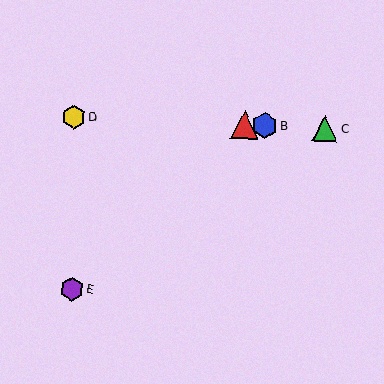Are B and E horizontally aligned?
No, B is at y≈126 and E is at y≈289.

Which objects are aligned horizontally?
Objects A, B, C, D are aligned horizontally.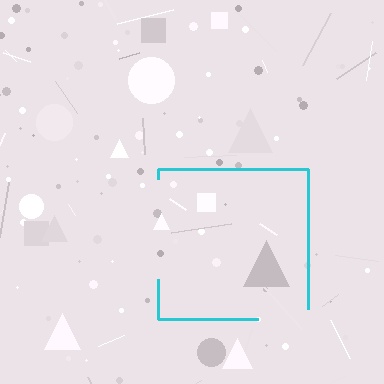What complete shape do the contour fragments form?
The contour fragments form a square.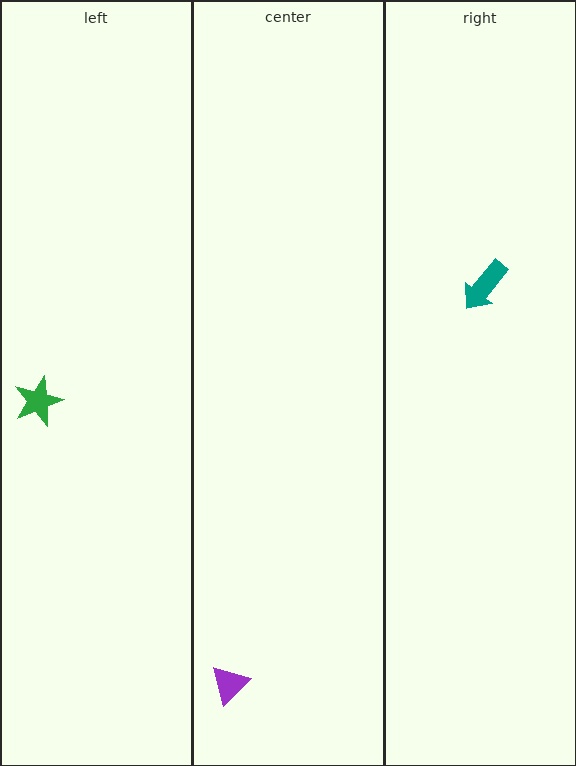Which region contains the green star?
The left region.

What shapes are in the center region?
The purple triangle.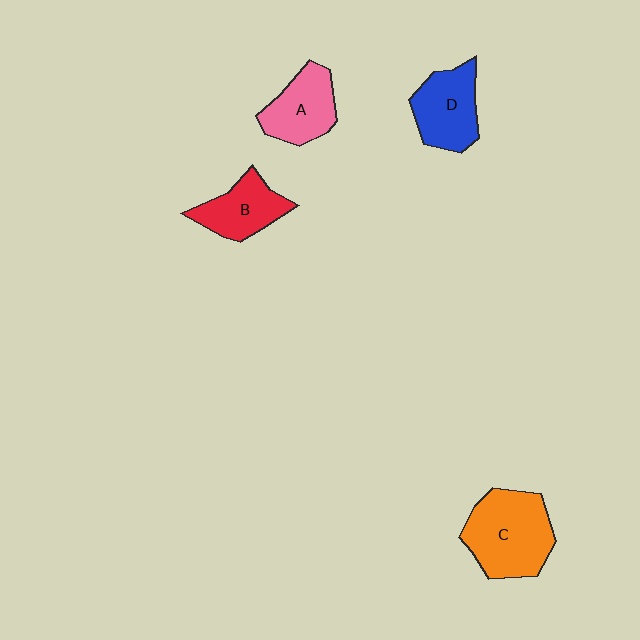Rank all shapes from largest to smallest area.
From largest to smallest: C (orange), D (blue), A (pink), B (red).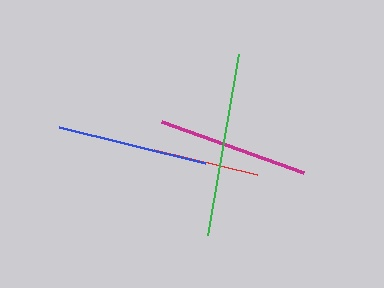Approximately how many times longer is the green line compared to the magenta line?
The green line is approximately 1.2 times the length of the magenta line.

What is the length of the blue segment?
The blue segment is approximately 150 pixels long.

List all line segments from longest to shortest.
From longest to shortest: green, magenta, blue, red.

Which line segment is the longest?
The green line is the longest at approximately 183 pixels.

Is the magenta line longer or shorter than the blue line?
The magenta line is longer than the blue line.